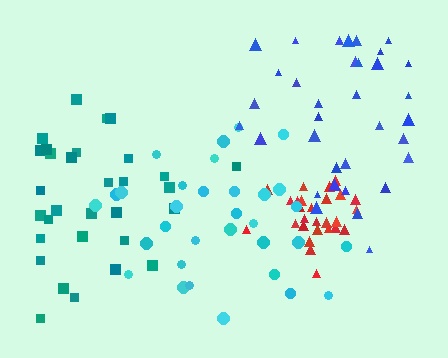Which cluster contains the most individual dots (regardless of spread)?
Blue (35).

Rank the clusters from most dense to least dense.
red, blue, cyan, teal.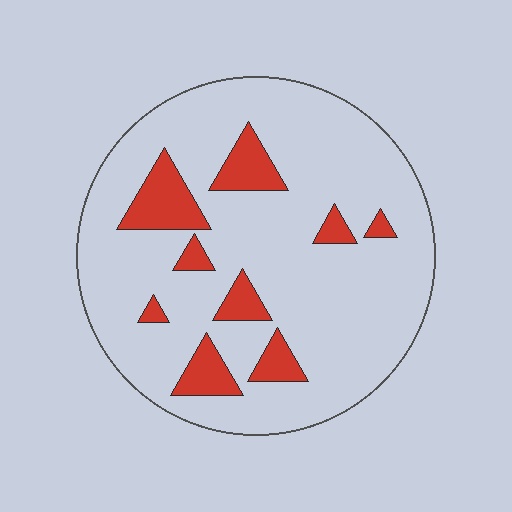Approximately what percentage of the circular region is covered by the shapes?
Approximately 15%.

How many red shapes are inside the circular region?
9.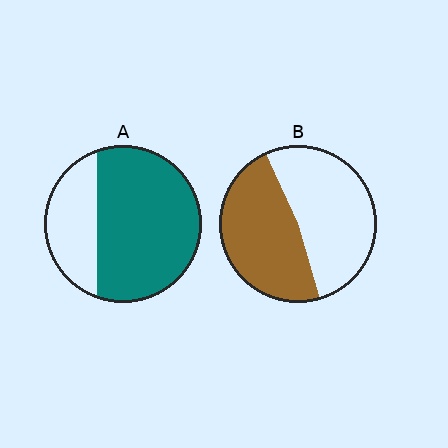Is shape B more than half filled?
Roughly half.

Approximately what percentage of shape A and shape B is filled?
A is approximately 70% and B is approximately 50%.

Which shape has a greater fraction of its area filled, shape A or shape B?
Shape A.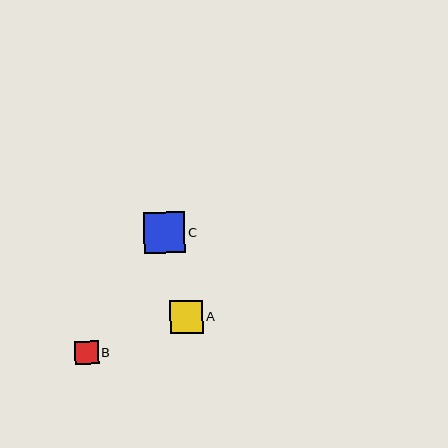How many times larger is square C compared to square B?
Square C is approximately 1.7 times the size of square B.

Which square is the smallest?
Square B is the smallest with a size of approximately 24 pixels.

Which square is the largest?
Square C is the largest with a size of approximately 41 pixels.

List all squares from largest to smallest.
From largest to smallest: C, A, B.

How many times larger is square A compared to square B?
Square A is approximately 1.4 times the size of square B.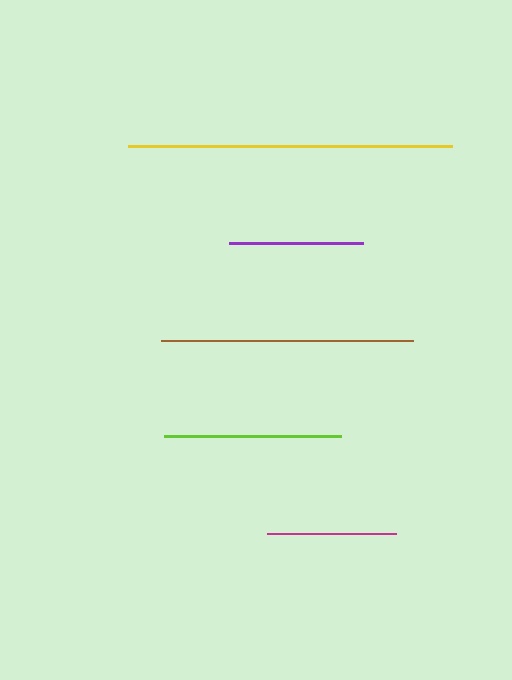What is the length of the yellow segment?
The yellow segment is approximately 324 pixels long.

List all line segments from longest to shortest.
From longest to shortest: yellow, brown, lime, purple, magenta.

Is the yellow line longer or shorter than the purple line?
The yellow line is longer than the purple line.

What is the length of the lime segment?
The lime segment is approximately 177 pixels long.